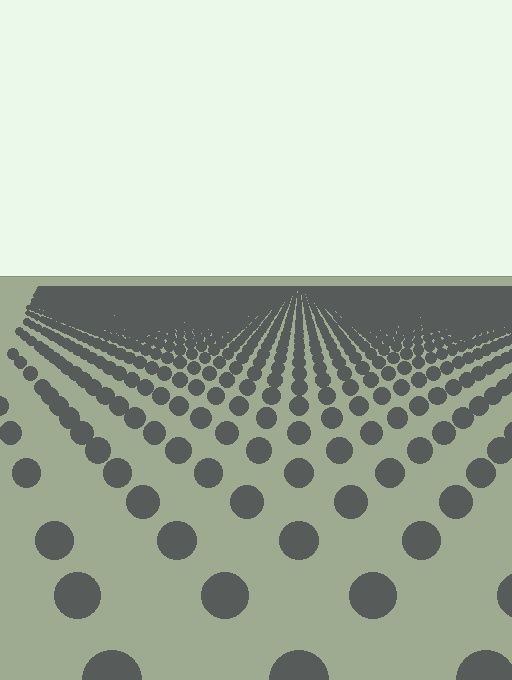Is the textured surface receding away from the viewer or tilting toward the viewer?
The surface is receding away from the viewer. Texture elements get smaller and denser toward the top.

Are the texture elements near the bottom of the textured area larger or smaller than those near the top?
Larger. Near the bottom, elements are closer to the viewer and appear at a bigger on-screen size.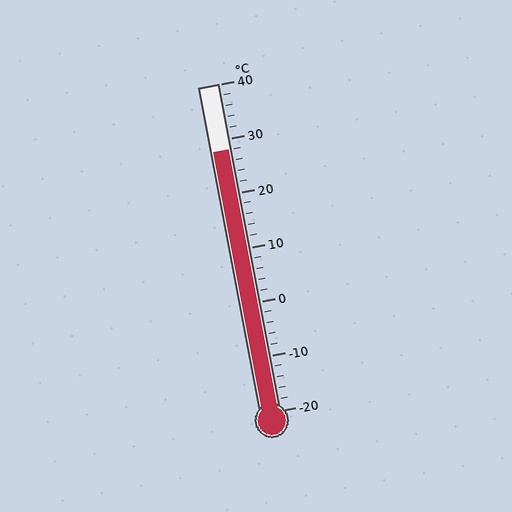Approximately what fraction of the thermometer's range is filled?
The thermometer is filled to approximately 80% of its range.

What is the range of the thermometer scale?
The thermometer scale ranges from -20°C to 40°C.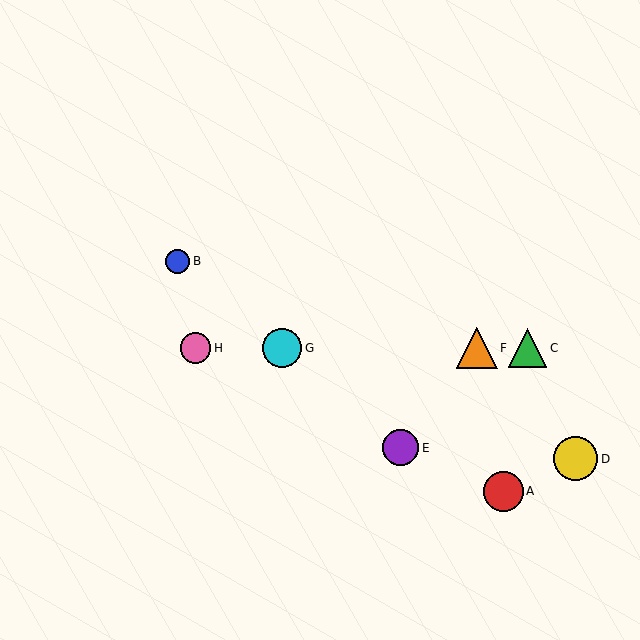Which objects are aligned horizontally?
Objects C, F, G, H are aligned horizontally.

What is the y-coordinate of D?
Object D is at y≈459.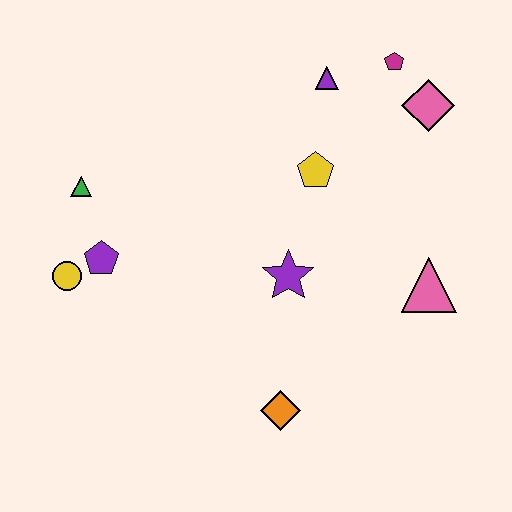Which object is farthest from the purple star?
The magenta pentagon is farthest from the purple star.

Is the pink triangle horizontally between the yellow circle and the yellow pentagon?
No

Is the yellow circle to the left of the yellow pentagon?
Yes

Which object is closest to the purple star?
The yellow pentagon is closest to the purple star.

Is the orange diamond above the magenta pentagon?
No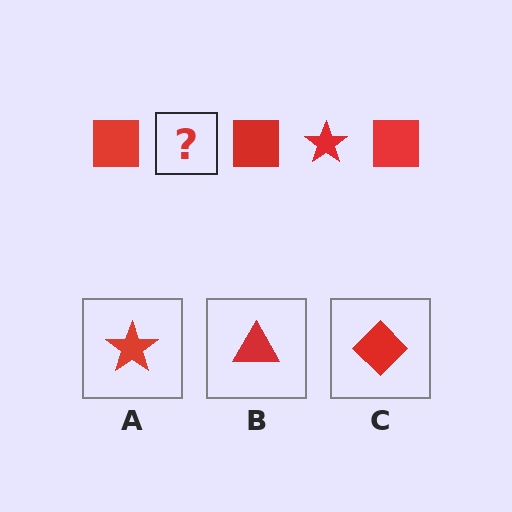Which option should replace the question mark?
Option A.